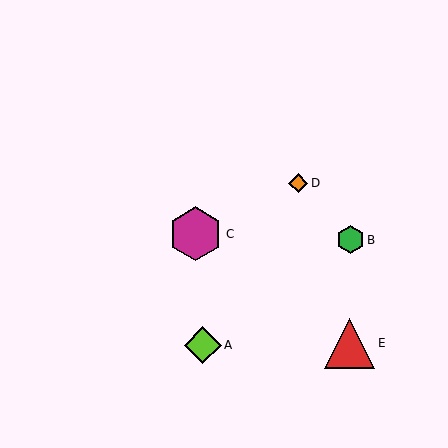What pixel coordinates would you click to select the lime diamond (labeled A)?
Click at (203, 345) to select the lime diamond A.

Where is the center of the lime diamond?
The center of the lime diamond is at (203, 345).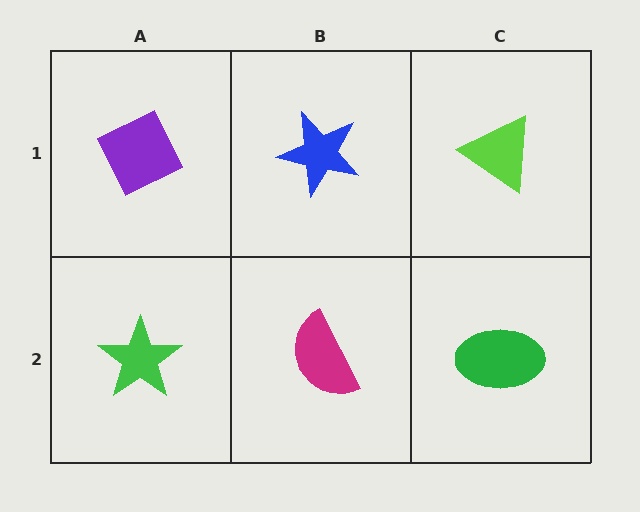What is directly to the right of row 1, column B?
A lime triangle.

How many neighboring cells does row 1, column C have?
2.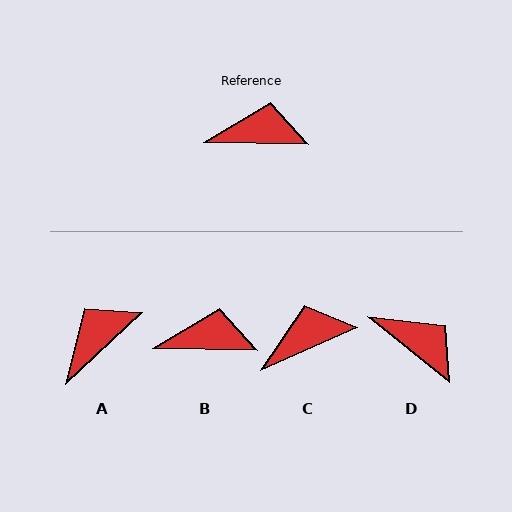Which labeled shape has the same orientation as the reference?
B.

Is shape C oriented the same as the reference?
No, it is off by about 25 degrees.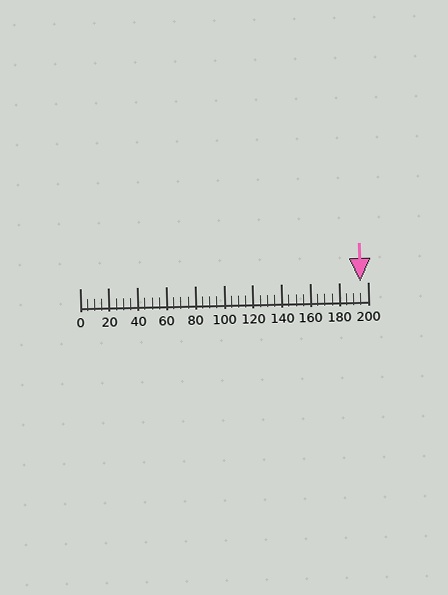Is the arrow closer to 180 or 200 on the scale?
The arrow is closer to 200.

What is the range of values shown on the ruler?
The ruler shows values from 0 to 200.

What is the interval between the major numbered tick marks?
The major tick marks are spaced 20 units apart.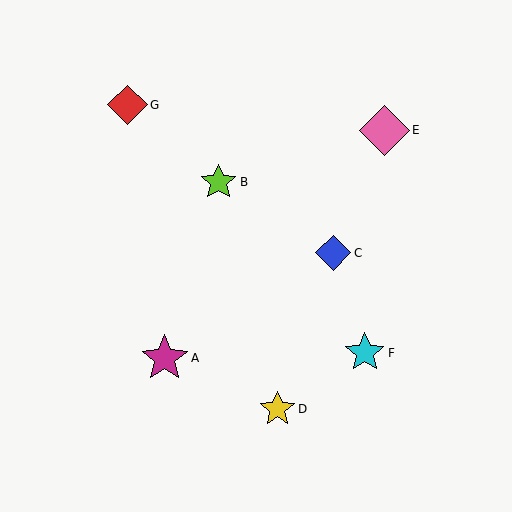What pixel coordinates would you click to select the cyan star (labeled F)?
Click at (365, 353) to select the cyan star F.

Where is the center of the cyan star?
The center of the cyan star is at (365, 353).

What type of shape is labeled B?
Shape B is a lime star.